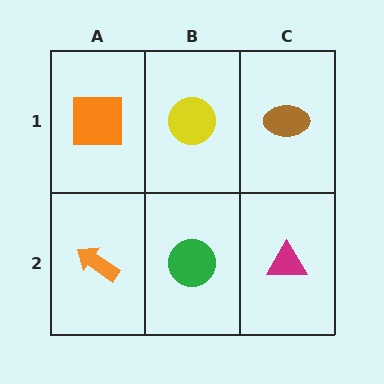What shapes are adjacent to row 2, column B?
A yellow circle (row 1, column B), an orange arrow (row 2, column A), a magenta triangle (row 2, column C).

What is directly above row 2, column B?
A yellow circle.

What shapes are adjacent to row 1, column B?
A green circle (row 2, column B), an orange square (row 1, column A), a brown ellipse (row 1, column C).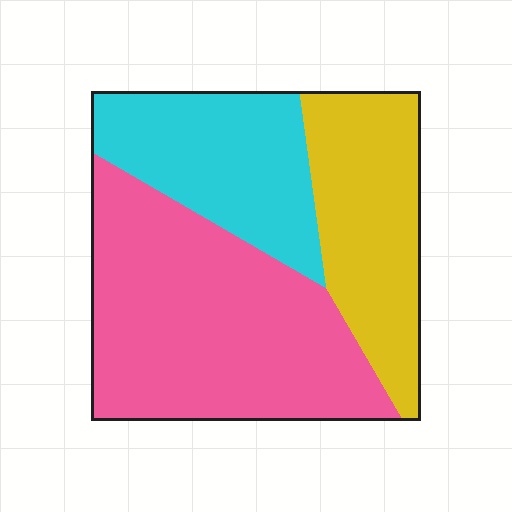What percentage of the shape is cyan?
Cyan takes up about one quarter (1/4) of the shape.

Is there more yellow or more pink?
Pink.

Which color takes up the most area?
Pink, at roughly 50%.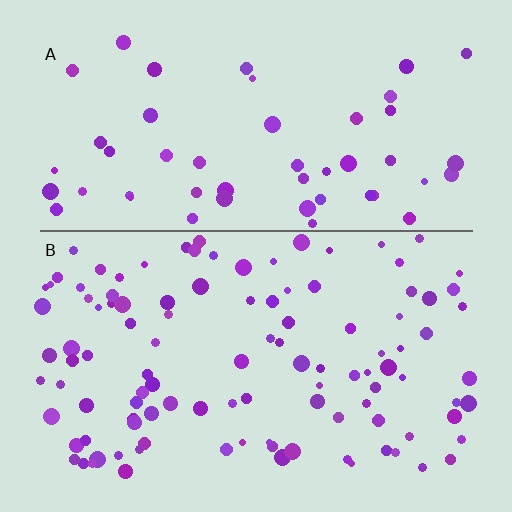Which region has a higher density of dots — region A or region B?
B (the bottom).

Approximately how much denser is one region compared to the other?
Approximately 2.1× — region B over region A.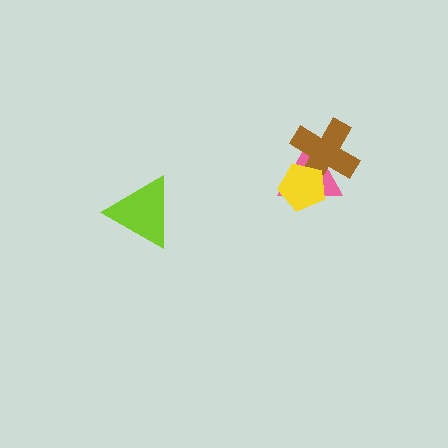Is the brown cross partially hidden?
Yes, it is partially covered by another shape.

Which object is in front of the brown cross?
The yellow pentagon is in front of the brown cross.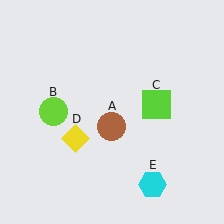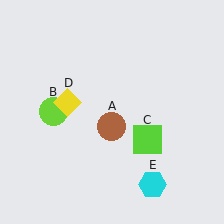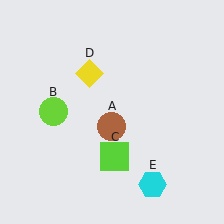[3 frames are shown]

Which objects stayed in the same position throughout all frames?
Brown circle (object A) and lime circle (object B) and cyan hexagon (object E) remained stationary.